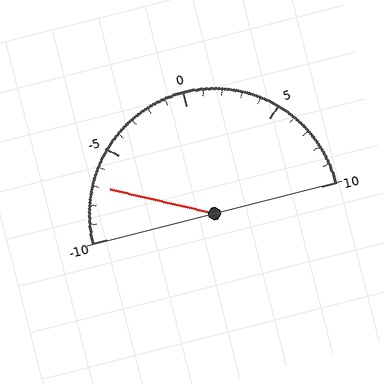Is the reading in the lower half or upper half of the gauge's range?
The reading is in the lower half of the range (-10 to 10).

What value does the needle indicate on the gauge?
The needle indicates approximately -7.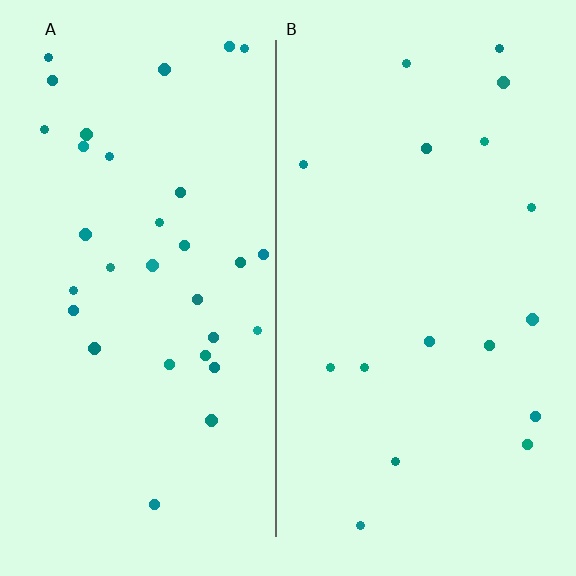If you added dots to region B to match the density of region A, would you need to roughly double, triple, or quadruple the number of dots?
Approximately double.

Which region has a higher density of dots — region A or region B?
A (the left).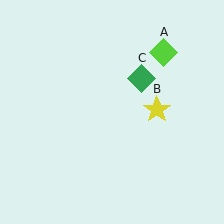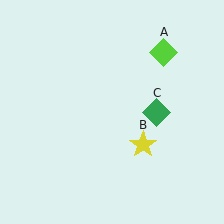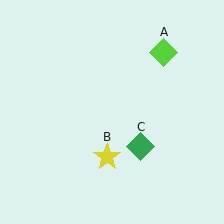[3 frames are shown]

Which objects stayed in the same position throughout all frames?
Lime diamond (object A) remained stationary.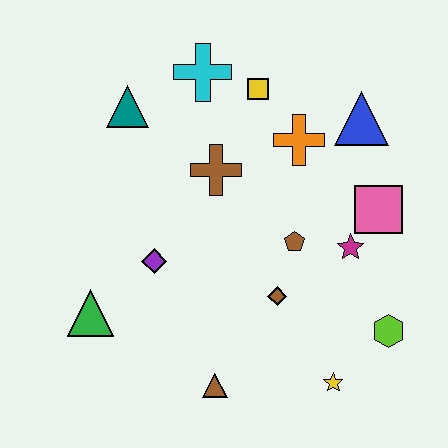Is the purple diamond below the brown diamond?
No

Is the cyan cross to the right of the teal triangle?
Yes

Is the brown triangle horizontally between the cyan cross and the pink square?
Yes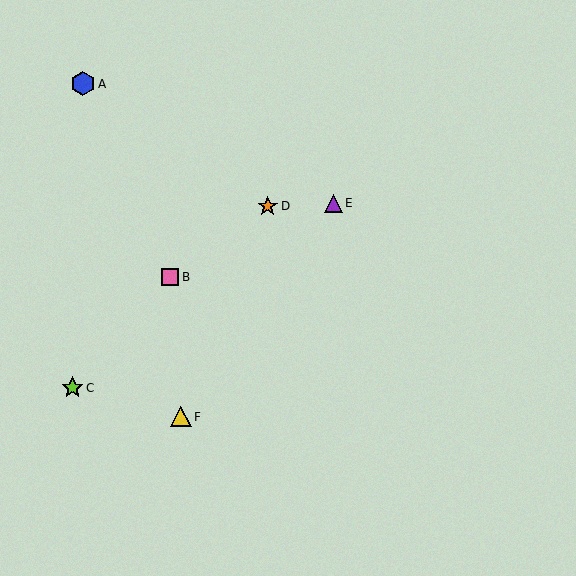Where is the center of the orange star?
The center of the orange star is at (268, 206).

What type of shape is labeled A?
Shape A is a blue hexagon.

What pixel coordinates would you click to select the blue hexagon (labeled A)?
Click at (83, 84) to select the blue hexagon A.